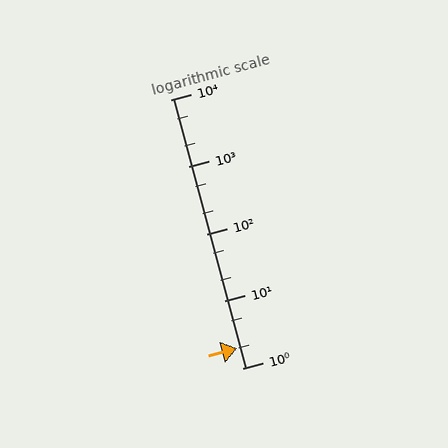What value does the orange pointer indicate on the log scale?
The pointer indicates approximately 2.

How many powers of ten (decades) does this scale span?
The scale spans 4 decades, from 1 to 10000.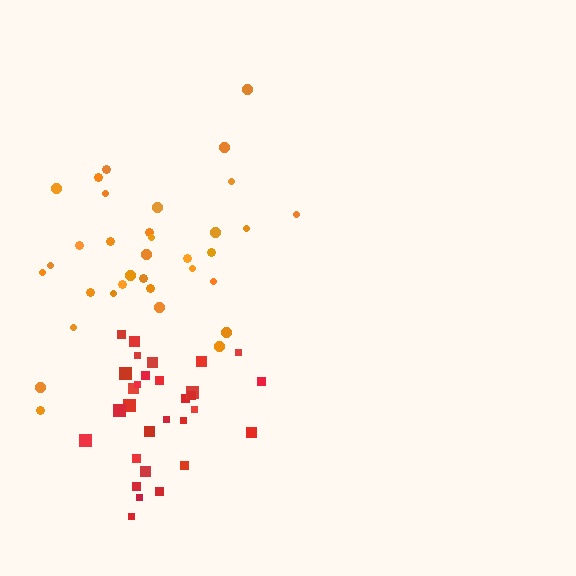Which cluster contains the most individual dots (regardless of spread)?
Orange (34).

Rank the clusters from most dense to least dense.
red, orange.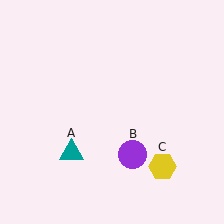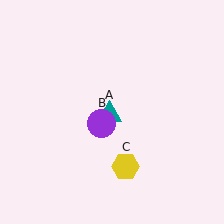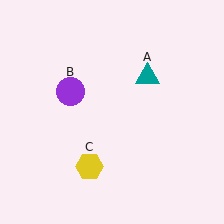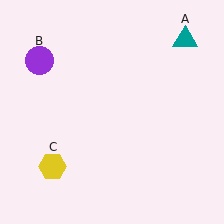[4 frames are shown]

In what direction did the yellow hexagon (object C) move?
The yellow hexagon (object C) moved left.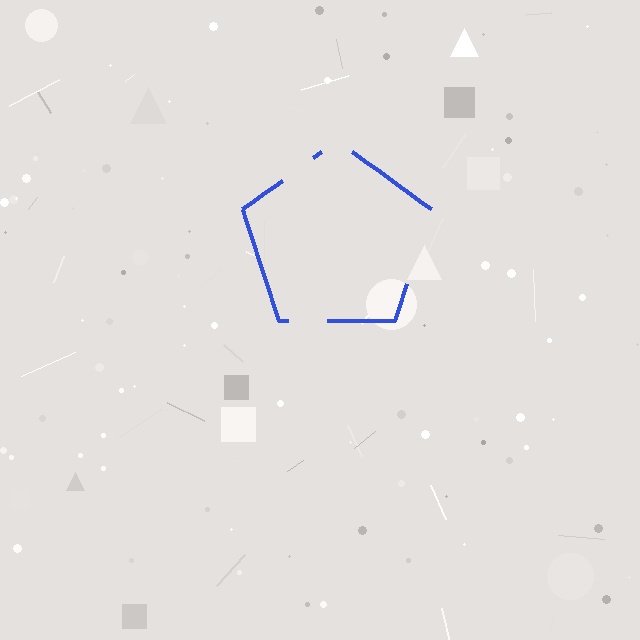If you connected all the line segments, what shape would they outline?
They would outline a pentagon.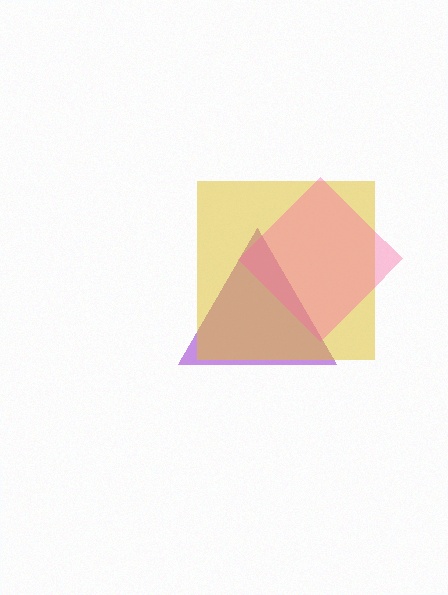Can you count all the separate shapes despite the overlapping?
Yes, there are 3 separate shapes.